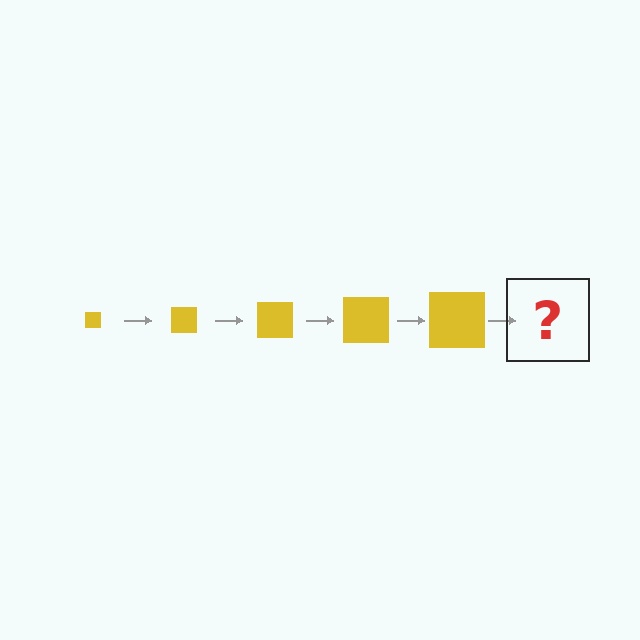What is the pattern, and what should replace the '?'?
The pattern is that the square gets progressively larger each step. The '?' should be a yellow square, larger than the previous one.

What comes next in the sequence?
The next element should be a yellow square, larger than the previous one.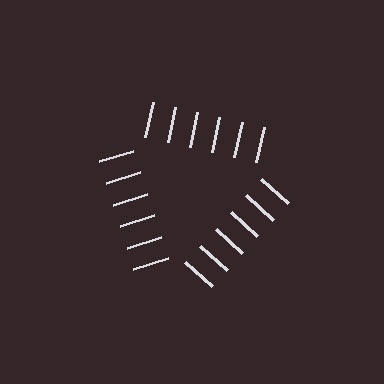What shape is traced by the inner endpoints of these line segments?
An illusory triangle — the line segments terminate on its edges but no continuous stroke is drawn.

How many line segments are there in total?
18 — 6 along each of the 3 edges.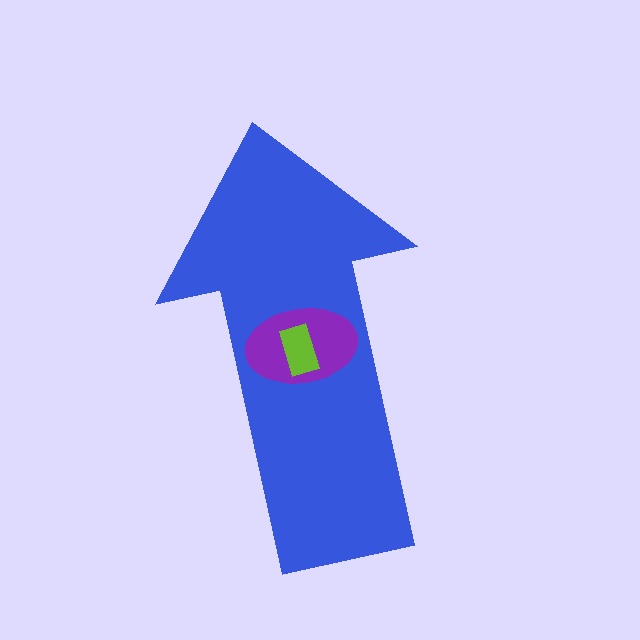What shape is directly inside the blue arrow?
The purple ellipse.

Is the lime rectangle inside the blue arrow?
Yes.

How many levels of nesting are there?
3.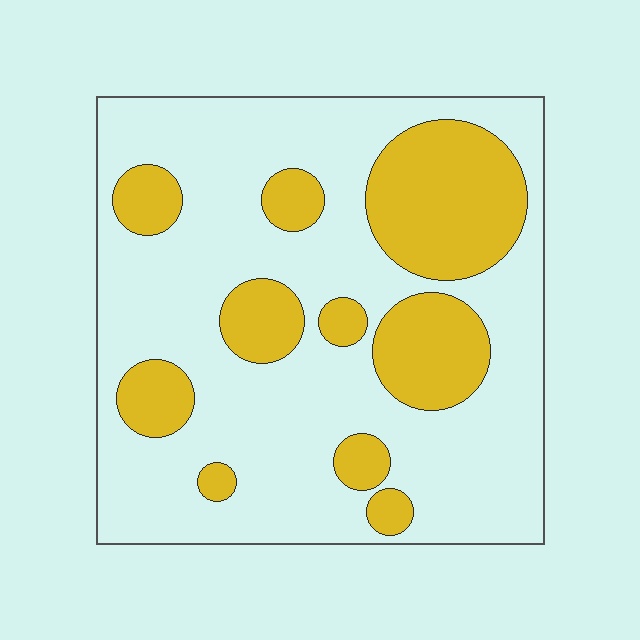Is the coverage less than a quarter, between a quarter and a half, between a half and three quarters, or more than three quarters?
Between a quarter and a half.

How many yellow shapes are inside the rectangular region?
10.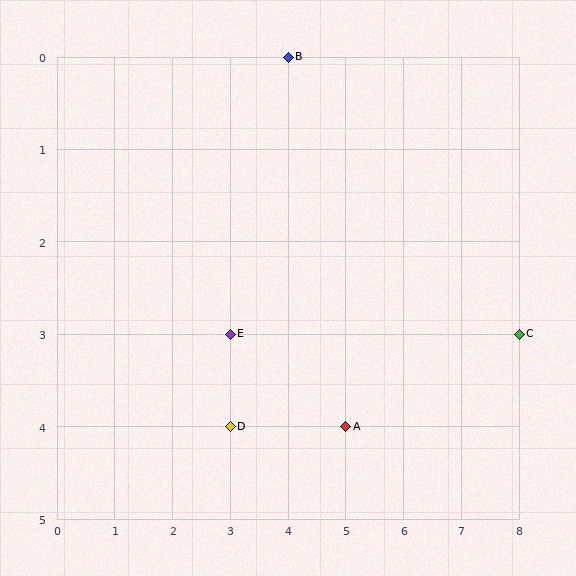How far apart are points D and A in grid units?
Points D and A are 2 columns apart.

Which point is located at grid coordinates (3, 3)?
Point E is at (3, 3).